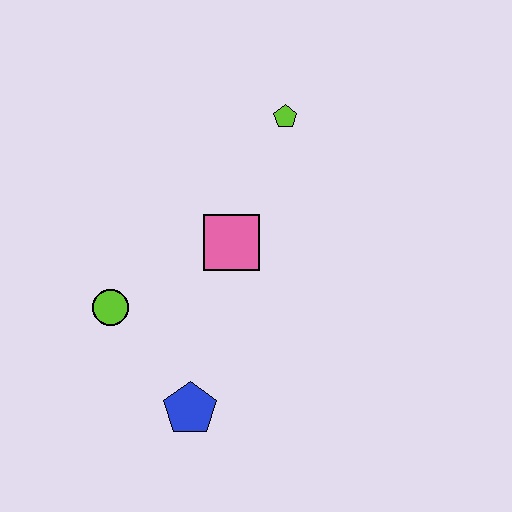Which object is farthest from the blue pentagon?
The lime pentagon is farthest from the blue pentagon.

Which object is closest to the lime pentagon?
The pink square is closest to the lime pentagon.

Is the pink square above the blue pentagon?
Yes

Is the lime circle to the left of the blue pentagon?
Yes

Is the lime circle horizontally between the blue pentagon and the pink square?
No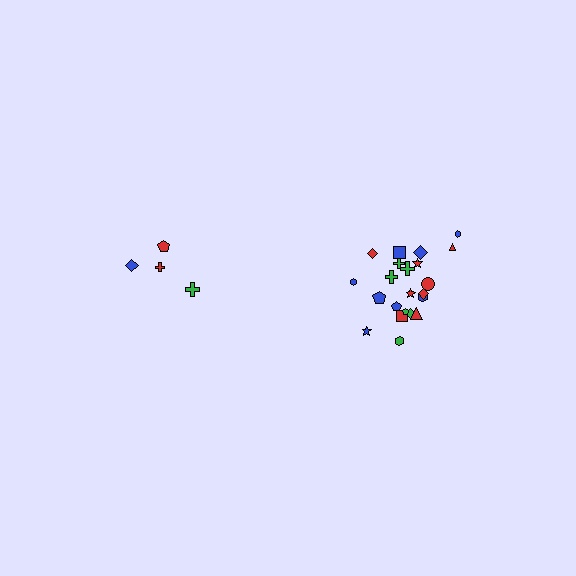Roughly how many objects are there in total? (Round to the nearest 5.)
Roughly 25 objects in total.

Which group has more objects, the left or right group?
The right group.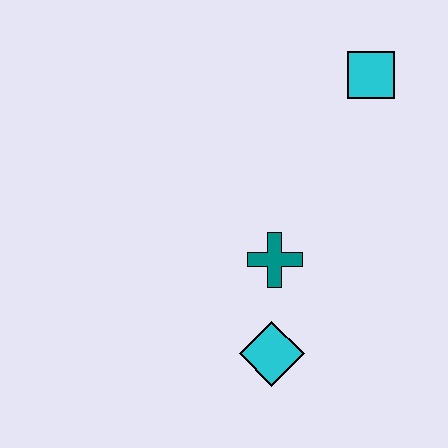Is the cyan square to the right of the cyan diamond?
Yes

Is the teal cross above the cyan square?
No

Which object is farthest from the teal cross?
The cyan square is farthest from the teal cross.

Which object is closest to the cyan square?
The teal cross is closest to the cyan square.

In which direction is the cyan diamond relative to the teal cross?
The cyan diamond is below the teal cross.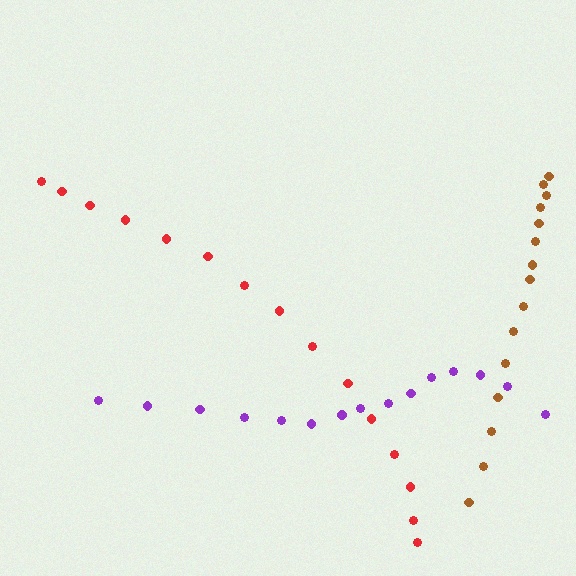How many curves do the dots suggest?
There are 3 distinct paths.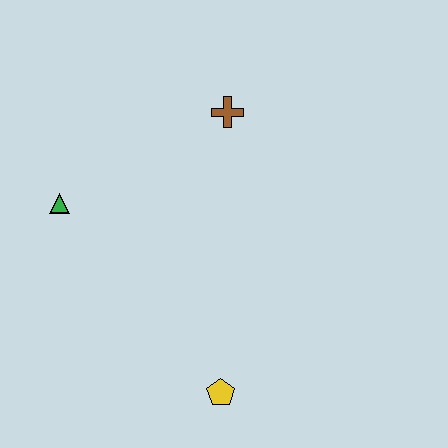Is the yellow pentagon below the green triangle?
Yes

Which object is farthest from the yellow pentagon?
The brown cross is farthest from the yellow pentagon.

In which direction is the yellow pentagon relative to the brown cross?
The yellow pentagon is below the brown cross.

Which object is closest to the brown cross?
The green triangle is closest to the brown cross.